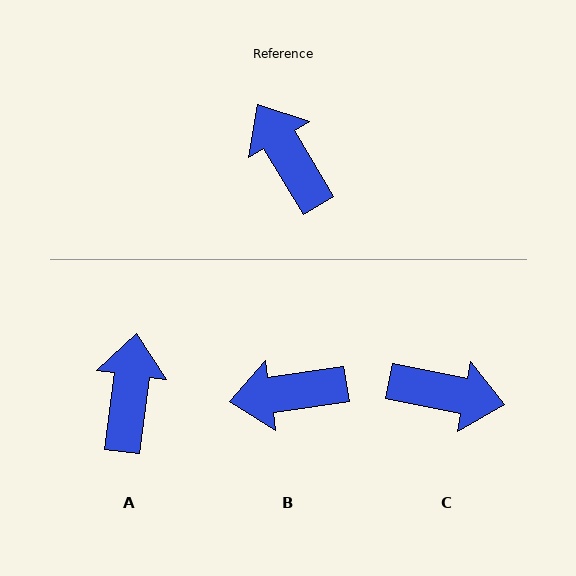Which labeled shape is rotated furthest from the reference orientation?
C, about 132 degrees away.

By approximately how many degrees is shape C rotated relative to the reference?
Approximately 132 degrees clockwise.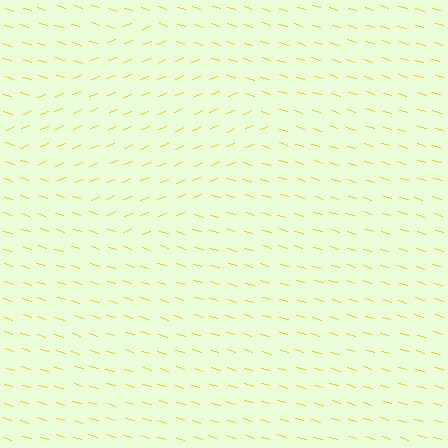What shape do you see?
I see a diamond.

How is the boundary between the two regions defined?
The boundary is defined purely by a change in line orientation (approximately 39 degrees difference). All lines are the same color and thickness.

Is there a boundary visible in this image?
Yes, there is a texture boundary formed by a change in line orientation.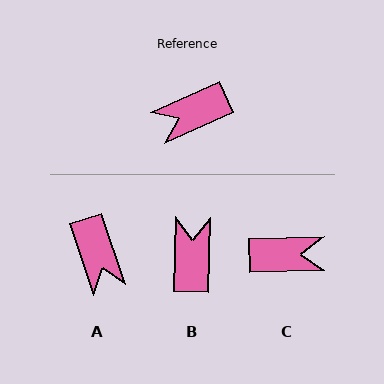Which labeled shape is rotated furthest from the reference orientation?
C, about 156 degrees away.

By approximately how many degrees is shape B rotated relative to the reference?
Approximately 116 degrees clockwise.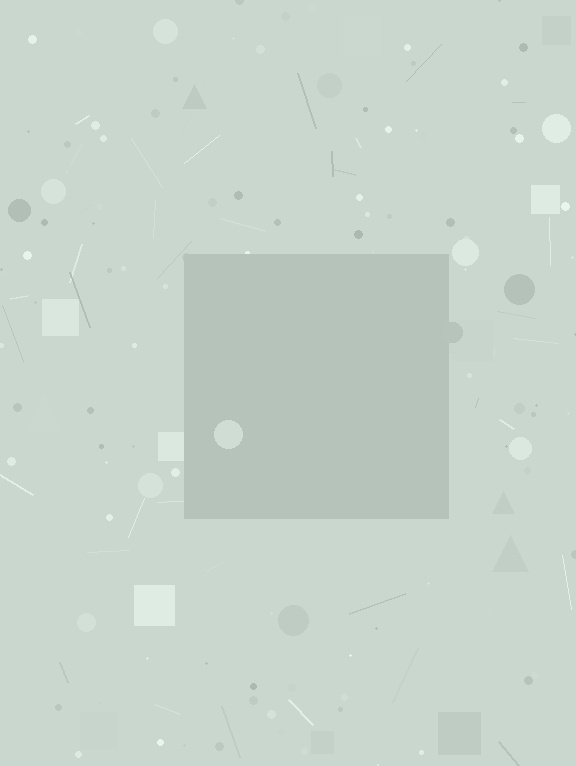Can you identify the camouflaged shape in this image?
The camouflaged shape is a square.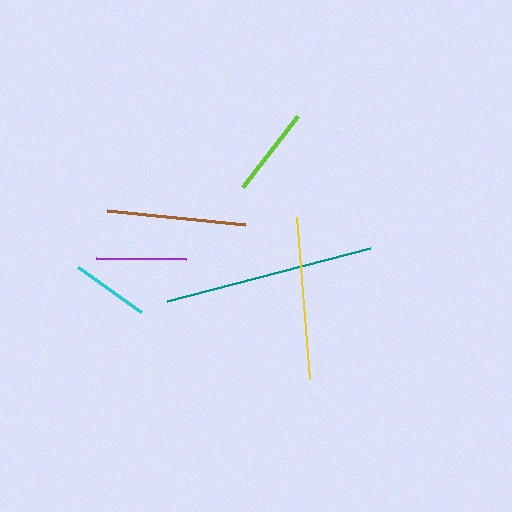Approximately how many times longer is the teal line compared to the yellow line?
The teal line is approximately 1.3 times the length of the yellow line.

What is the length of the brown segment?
The brown segment is approximately 139 pixels long.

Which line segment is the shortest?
The cyan line is the shortest at approximately 77 pixels.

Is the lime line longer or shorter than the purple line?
The lime line is longer than the purple line.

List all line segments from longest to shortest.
From longest to shortest: teal, yellow, brown, lime, purple, cyan.